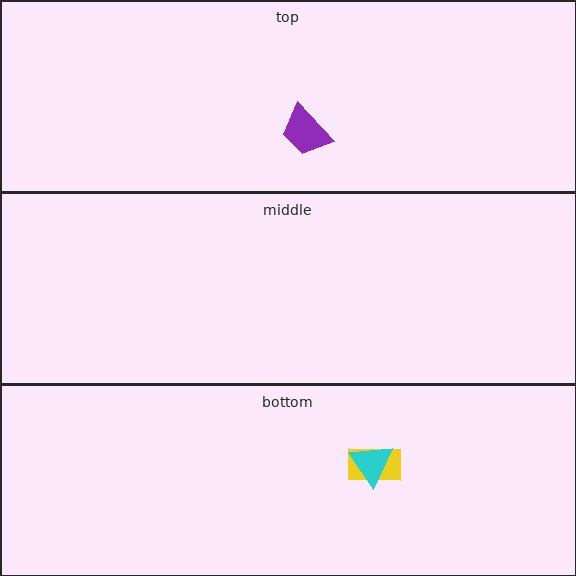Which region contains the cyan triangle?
The bottom region.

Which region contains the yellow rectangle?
The bottom region.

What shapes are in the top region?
The purple trapezoid.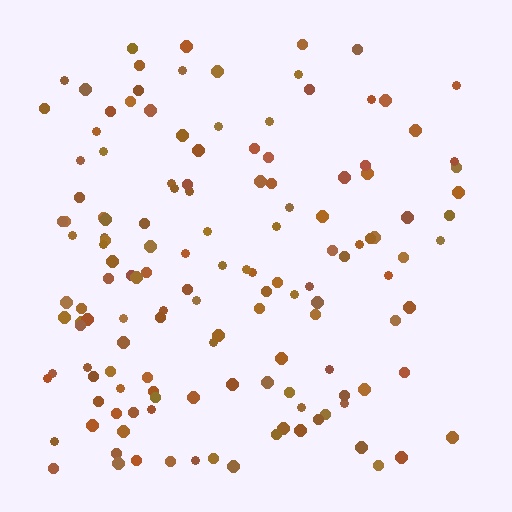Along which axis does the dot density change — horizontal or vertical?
Horizontal.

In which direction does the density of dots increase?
From right to left, with the left side densest.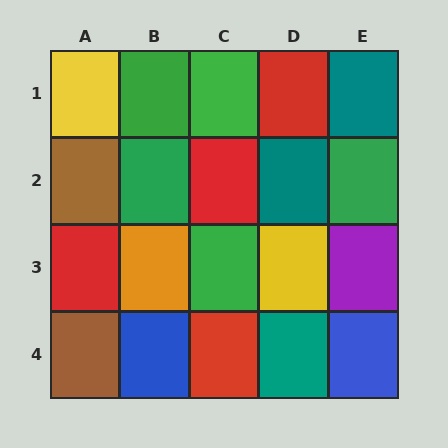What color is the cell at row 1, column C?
Green.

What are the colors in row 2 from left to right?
Brown, green, red, teal, green.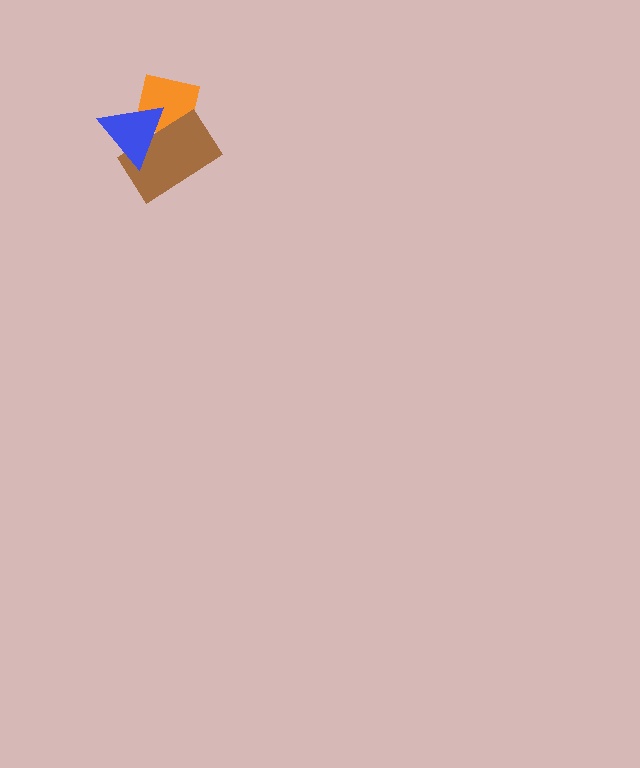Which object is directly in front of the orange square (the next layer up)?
The brown rectangle is directly in front of the orange square.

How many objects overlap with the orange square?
2 objects overlap with the orange square.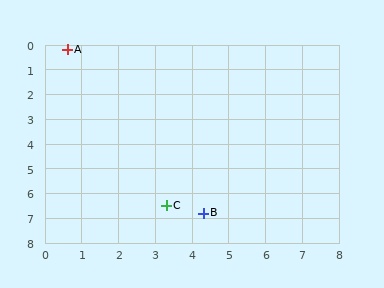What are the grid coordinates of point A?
Point A is at approximately (0.6, 0.2).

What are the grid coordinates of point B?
Point B is at approximately (4.3, 6.8).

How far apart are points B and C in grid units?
Points B and C are about 1.0 grid units apart.